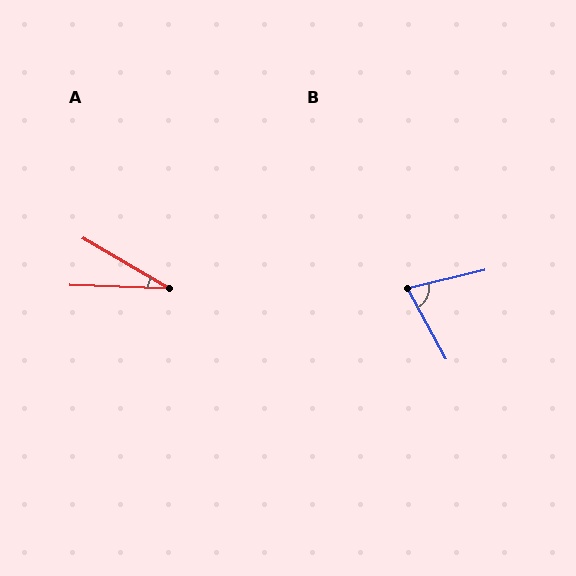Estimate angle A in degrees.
Approximately 28 degrees.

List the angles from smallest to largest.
A (28°), B (75°).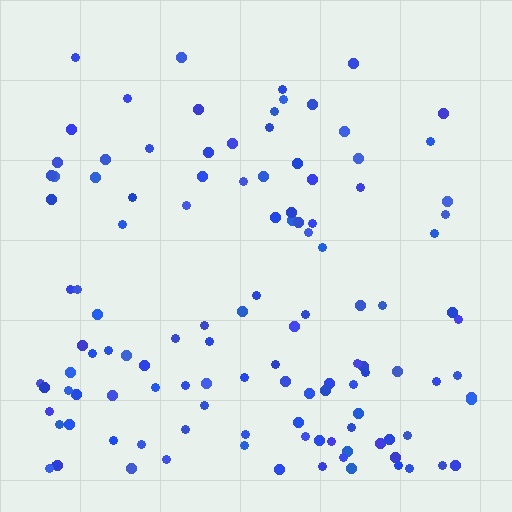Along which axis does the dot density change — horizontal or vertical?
Vertical.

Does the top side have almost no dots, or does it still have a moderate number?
Still a moderate number, just noticeably fewer than the bottom.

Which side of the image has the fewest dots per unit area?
The top.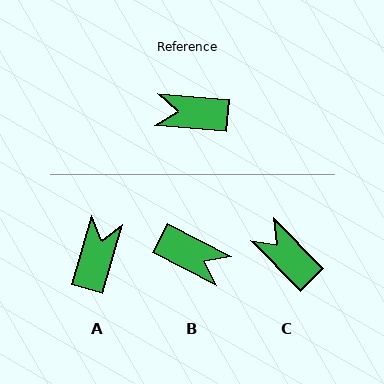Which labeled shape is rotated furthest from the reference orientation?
B, about 158 degrees away.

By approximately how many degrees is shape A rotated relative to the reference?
Approximately 101 degrees clockwise.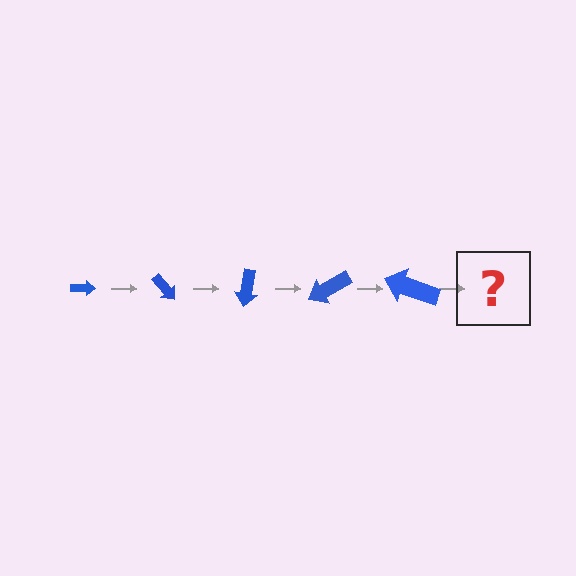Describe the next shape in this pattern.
It should be an arrow, larger than the previous one and rotated 250 degrees from the start.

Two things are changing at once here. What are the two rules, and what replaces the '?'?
The two rules are that the arrow grows larger each step and it rotates 50 degrees each step. The '?' should be an arrow, larger than the previous one and rotated 250 degrees from the start.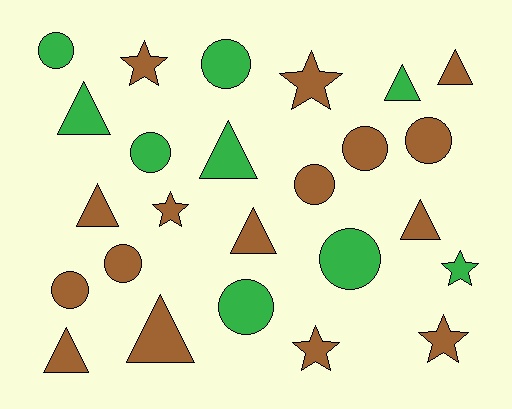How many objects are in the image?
There are 25 objects.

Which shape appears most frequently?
Circle, with 10 objects.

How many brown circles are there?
There are 5 brown circles.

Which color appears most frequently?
Brown, with 16 objects.